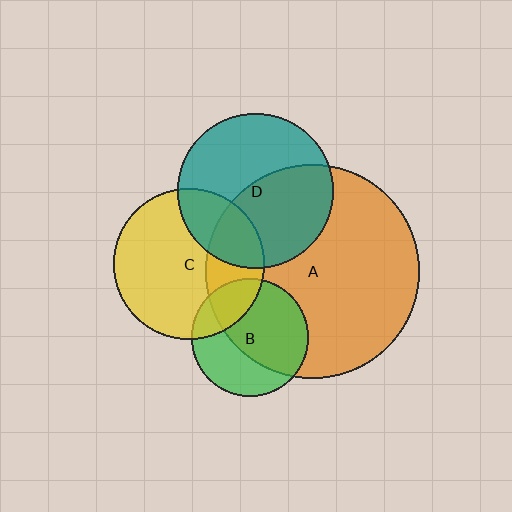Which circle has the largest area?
Circle A (orange).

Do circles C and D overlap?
Yes.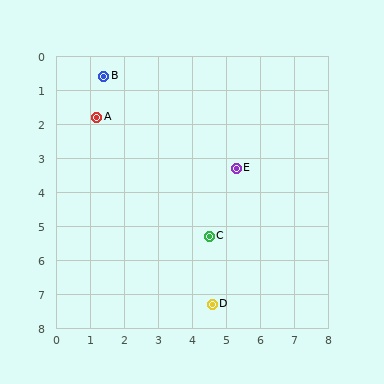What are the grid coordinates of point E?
Point E is at approximately (5.3, 3.3).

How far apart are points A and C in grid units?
Points A and C are about 4.8 grid units apart.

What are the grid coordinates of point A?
Point A is at approximately (1.2, 1.8).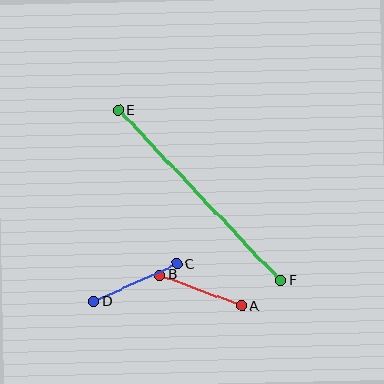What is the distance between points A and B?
The distance is approximately 88 pixels.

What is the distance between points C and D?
The distance is approximately 90 pixels.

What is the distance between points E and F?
The distance is approximately 235 pixels.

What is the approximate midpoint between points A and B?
The midpoint is at approximately (201, 290) pixels.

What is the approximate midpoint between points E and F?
The midpoint is at approximately (200, 195) pixels.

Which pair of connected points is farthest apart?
Points E and F are farthest apart.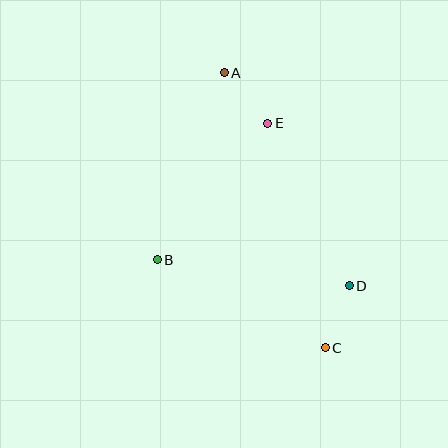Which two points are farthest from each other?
Points A and C are farthest from each other.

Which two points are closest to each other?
Points A and E are closest to each other.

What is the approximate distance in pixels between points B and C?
The distance between B and C is approximately 190 pixels.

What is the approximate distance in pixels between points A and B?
The distance between A and B is approximately 199 pixels.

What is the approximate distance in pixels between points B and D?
The distance between B and D is approximately 194 pixels.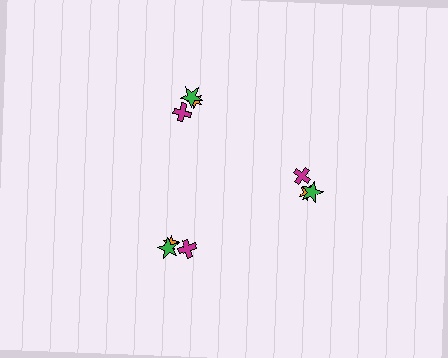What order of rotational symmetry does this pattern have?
This pattern has 3-fold rotational symmetry.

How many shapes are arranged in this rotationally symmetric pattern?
There are 9 shapes, arranged in 3 groups of 3.